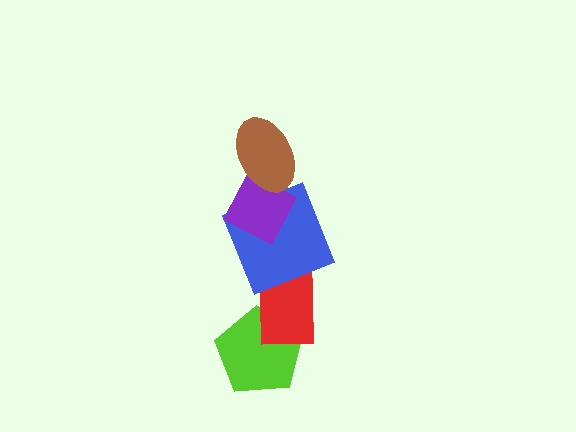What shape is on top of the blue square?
The purple diamond is on top of the blue square.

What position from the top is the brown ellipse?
The brown ellipse is 1st from the top.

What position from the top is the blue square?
The blue square is 3rd from the top.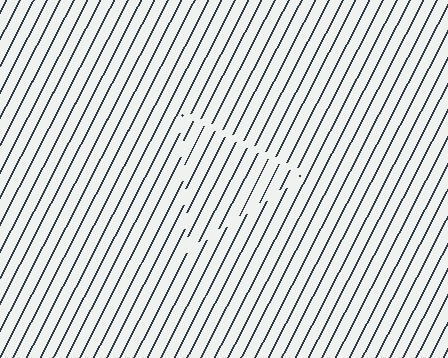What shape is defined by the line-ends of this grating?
An illusory triangle. The interior of the shape contains the same grating, shifted by half a period — the contour is defined by the phase discontinuity where line-ends from the inner and outer gratings abut.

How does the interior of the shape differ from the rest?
The interior of the shape contains the same grating, shifted by half a period — the contour is defined by the phase discontinuity where line-ends from the inner and outer gratings abut.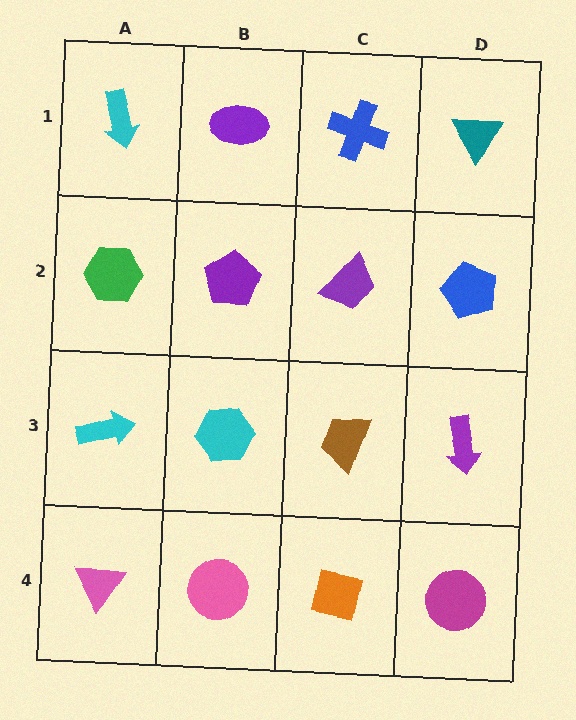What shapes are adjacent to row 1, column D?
A blue pentagon (row 2, column D), a blue cross (row 1, column C).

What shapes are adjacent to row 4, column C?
A brown trapezoid (row 3, column C), a pink circle (row 4, column B), a magenta circle (row 4, column D).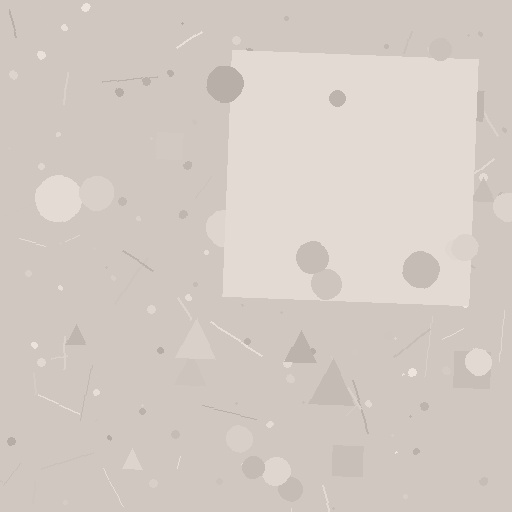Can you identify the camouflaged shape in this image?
The camouflaged shape is a square.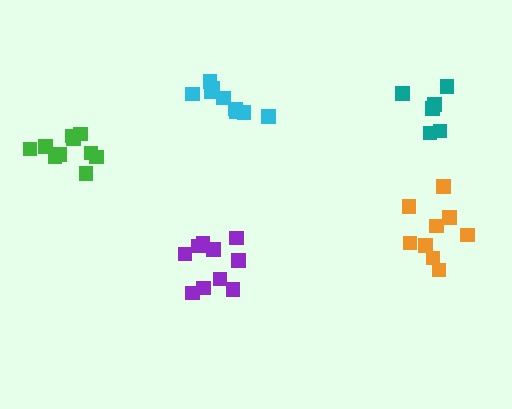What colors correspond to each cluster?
The clusters are colored: cyan, green, purple, teal, orange.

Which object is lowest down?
The purple cluster is bottommost.